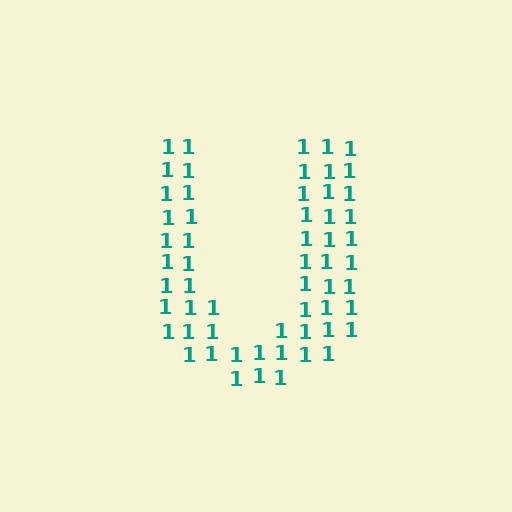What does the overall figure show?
The overall figure shows the letter U.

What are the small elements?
The small elements are digit 1's.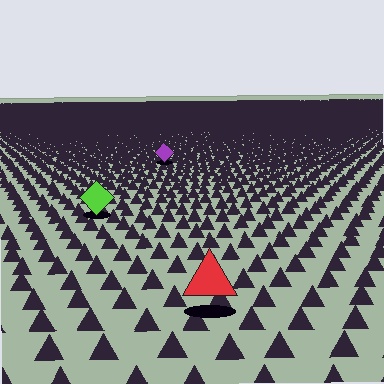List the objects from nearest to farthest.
From nearest to farthest: the red triangle, the lime diamond, the purple diamond.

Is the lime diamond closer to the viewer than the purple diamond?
Yes. The lime diamond is closer — you can tell from the texture gradient: the ground texture is coarser near it.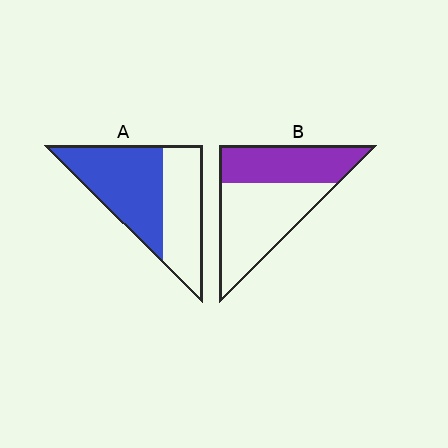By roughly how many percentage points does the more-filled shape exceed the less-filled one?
By roughly 15 percentage points (A over B).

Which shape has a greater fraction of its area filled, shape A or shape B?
Shape A.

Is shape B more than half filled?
No.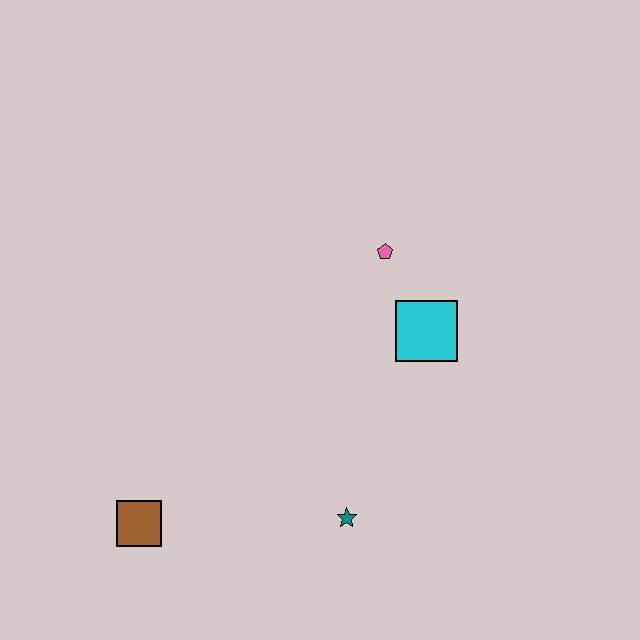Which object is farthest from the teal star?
The pink pentagon is farthest from the teal star.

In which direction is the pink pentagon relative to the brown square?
The pink pentagon is above the brown square.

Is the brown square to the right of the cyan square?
No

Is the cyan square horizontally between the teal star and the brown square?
No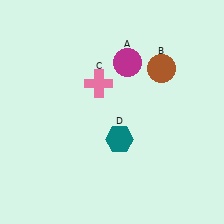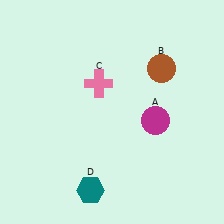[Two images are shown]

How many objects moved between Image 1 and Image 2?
2 objects moved between the two images.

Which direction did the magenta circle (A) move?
The magenta circle (A) moved down.